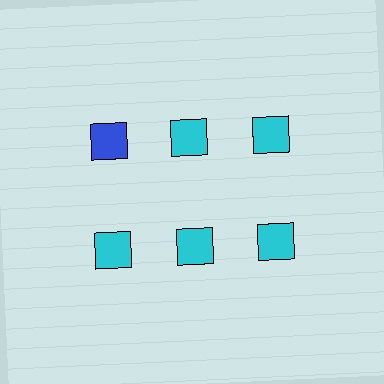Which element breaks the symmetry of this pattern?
The blue square in the top row, leftmost column breaks the symmetry. All other shapes are cyan squares.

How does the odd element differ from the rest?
It has a different color: blue instead of cyan.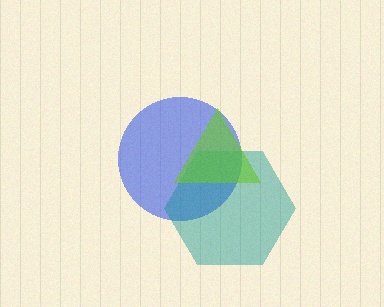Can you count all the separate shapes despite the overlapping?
Yes, there are 3 separate shapes.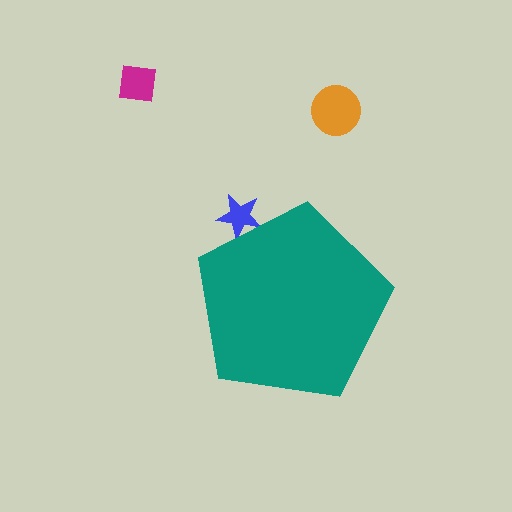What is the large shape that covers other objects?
A teal pentagon.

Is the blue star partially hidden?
Yes, the blue star is partially hidden behind the teal pentagon.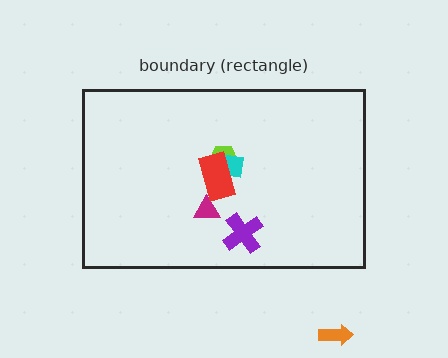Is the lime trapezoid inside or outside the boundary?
Inside.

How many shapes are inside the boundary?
5 inside, 1 outside.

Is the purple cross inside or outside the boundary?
Inside.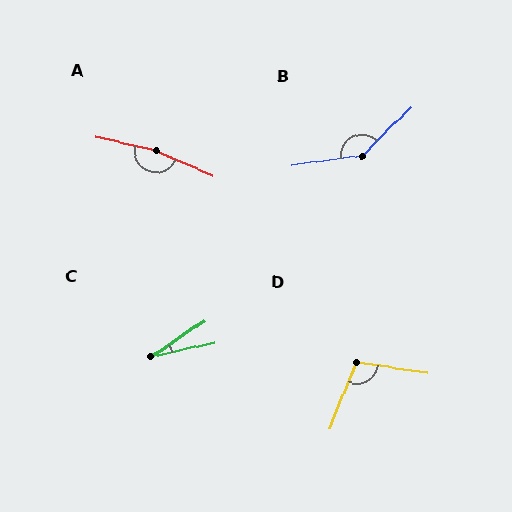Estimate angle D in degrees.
Approximately 103 degrees.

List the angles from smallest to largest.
C (22°), D (103°), B (143°), A (170°).